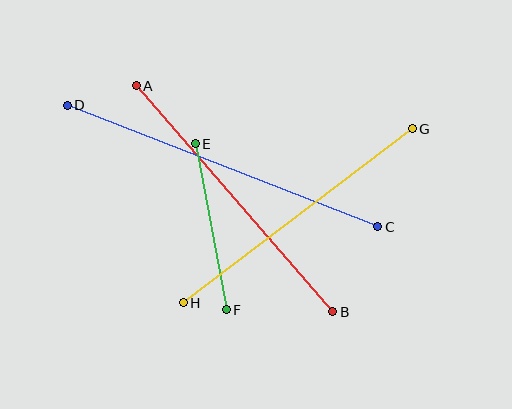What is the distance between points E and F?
The distance is approximately 169 pixels.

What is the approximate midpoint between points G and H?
The midpoint is at approximately (298, 216) pixels.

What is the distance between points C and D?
The distance is approximately 334 pixels.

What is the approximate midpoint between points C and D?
The midpoint is at approximately (223, 166) pixels.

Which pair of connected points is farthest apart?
Points C and D are farthest apart.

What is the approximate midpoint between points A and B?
The midpoint is at approximately (235, 199) pixels.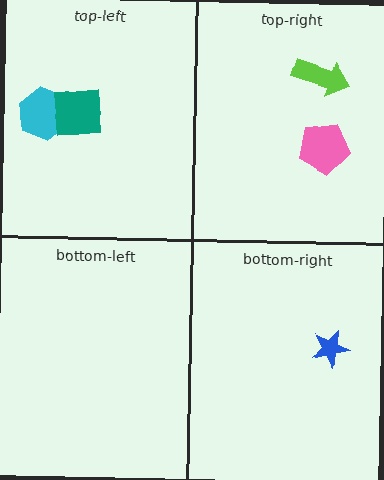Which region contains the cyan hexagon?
The top-left region.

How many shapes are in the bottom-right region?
1.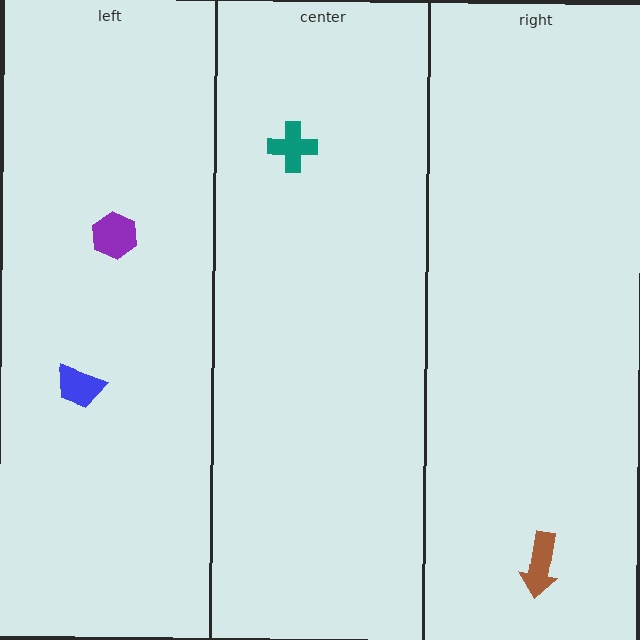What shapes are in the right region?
The brown arrow.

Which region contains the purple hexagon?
The left region.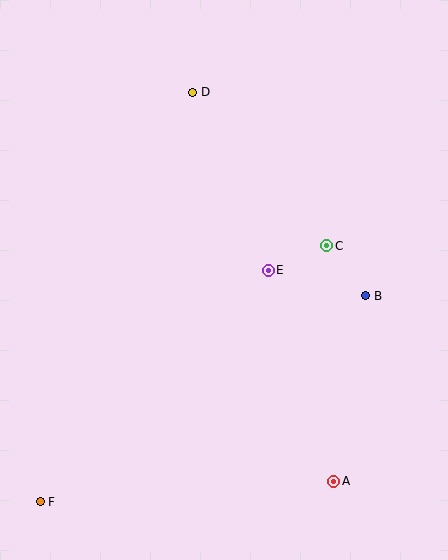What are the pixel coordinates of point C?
Point C is at (327, 246).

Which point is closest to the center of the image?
Point E at (268, 270) is closest to the center.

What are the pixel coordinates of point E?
Point E is at (268, 270).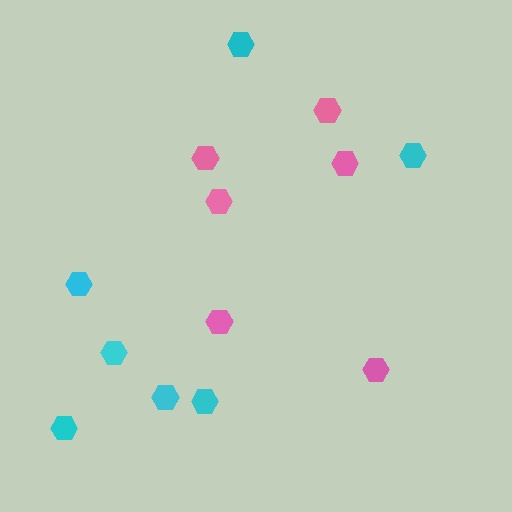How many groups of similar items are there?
There are 2 groups: one group of pink hexagons (6) and one group of cyan hexagons (7).